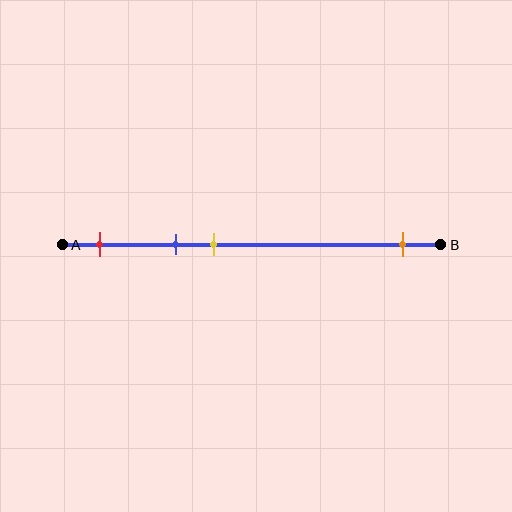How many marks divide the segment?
There are 4 marks dividing the segment.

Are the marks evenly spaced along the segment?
No, the marks are not evenly spaced.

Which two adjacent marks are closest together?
The blue and yellow marks are the closest adjacent pair.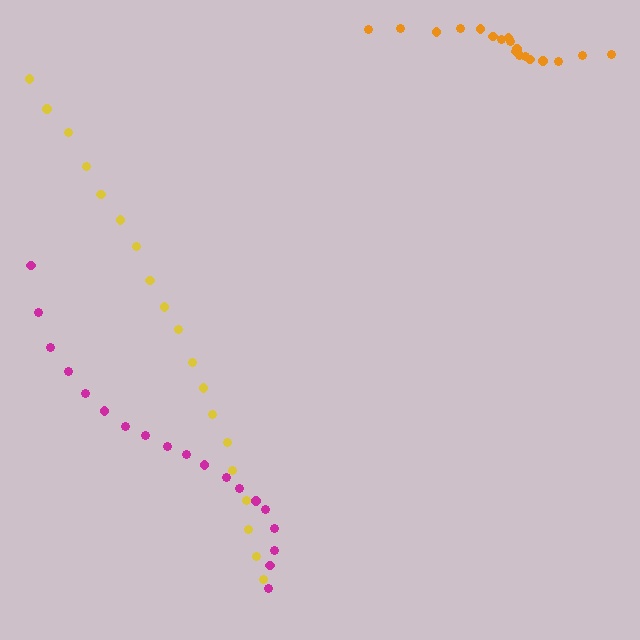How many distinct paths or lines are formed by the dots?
There are 3 distinct paths.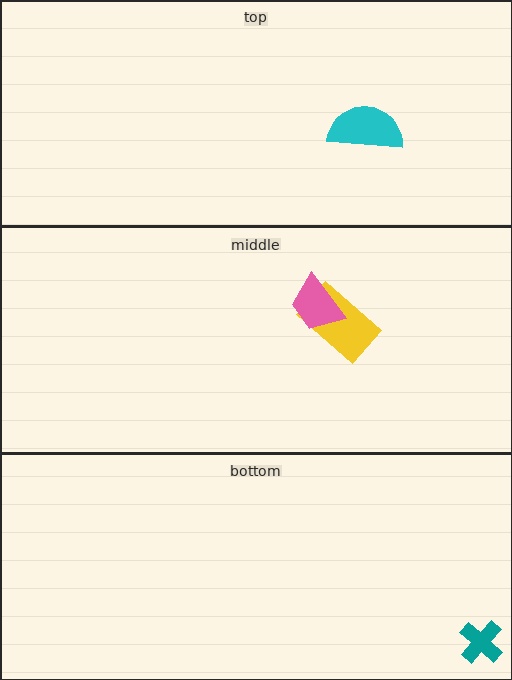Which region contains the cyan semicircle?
The top region.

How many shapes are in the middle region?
2.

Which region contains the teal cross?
The bottom region.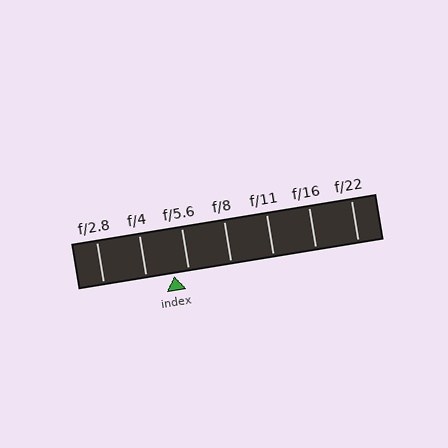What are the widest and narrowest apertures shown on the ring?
The widest aperture shown is f/2.8 and the narrowest is f/22.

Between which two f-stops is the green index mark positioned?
The index mark is between f/4 and f/5.6.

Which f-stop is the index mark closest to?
The index mark is closest to f/5.6.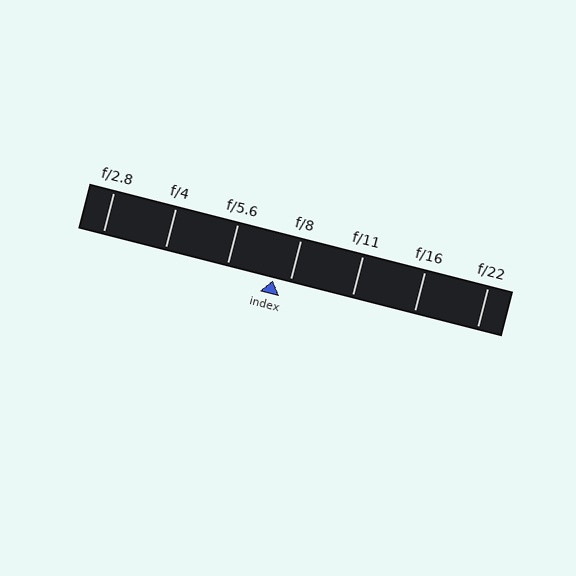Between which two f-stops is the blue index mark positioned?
The index mark is between f/5.6 and f/8.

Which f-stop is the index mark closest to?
The index mark is closest to f/8.